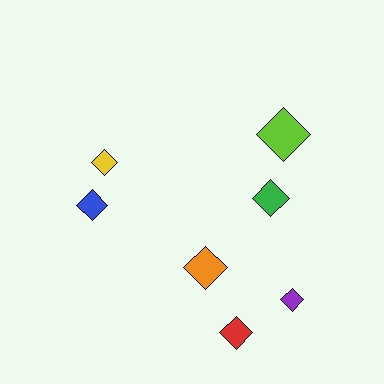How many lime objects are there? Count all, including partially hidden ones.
There is 1 lime object.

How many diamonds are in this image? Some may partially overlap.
There are 7 diamonds.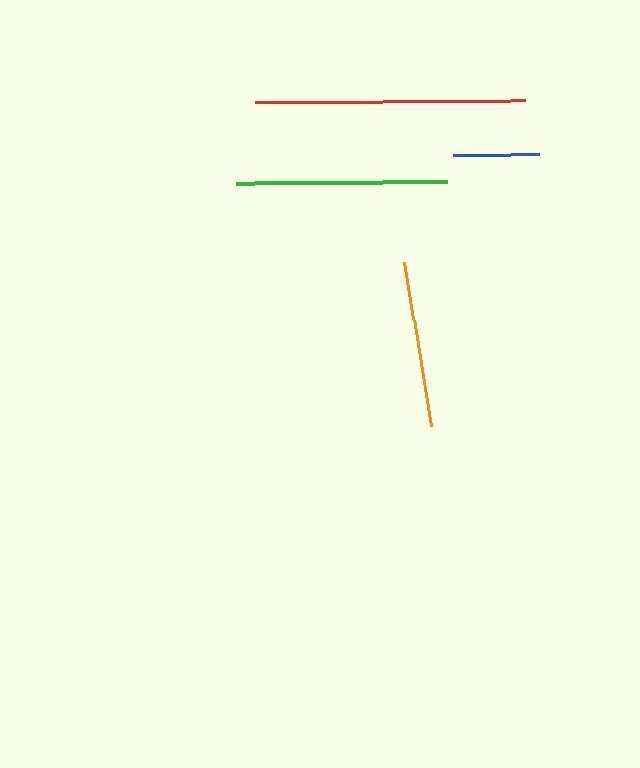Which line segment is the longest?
The red line is the longest at approximately 270 pixels.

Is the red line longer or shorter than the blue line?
The red line is longer than the blue line.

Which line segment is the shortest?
The blue line is the shortest at approximately 86 pixels.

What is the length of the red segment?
The red segment is approximately 270 pixels long.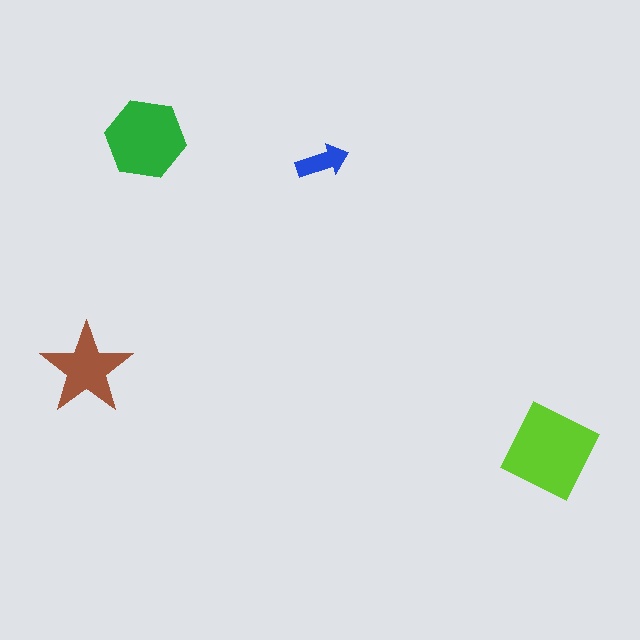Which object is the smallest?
The blue arrow.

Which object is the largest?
The lime diamond.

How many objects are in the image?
There are 4 objects in the image.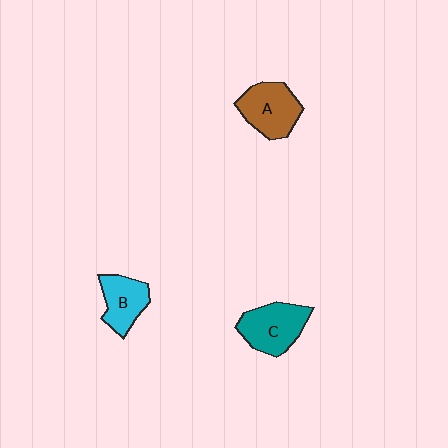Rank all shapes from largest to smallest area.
From largest to smallest: C (teal), A (brown), B (cyan).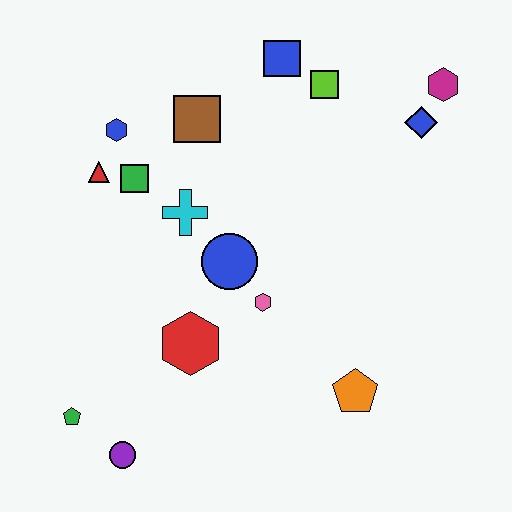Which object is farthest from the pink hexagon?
The magenta hexagon is farthest from the pink hexagon.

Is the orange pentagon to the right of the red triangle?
Yes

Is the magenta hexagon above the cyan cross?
Yes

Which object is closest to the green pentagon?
The purple circle is closest to the green pentagon.